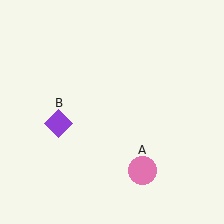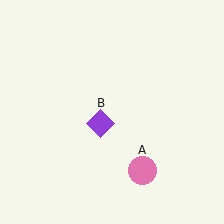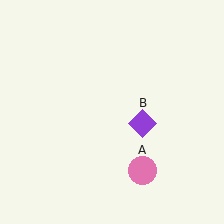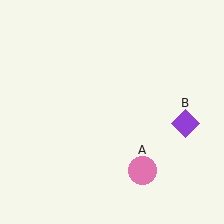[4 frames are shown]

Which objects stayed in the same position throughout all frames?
Pink circle (object A) remained stationary.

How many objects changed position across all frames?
1 object changed position: purple diamond (object B).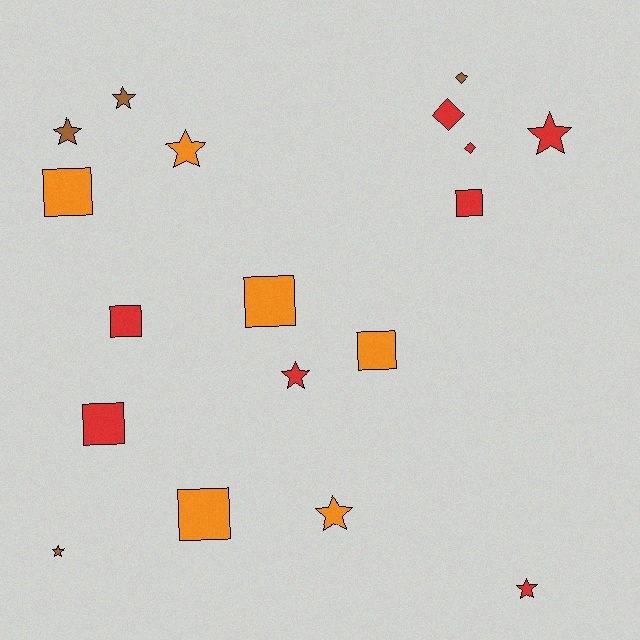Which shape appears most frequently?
Star, with 8 objects.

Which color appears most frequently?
Red, with 8 objects.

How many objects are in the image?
There are 18 objects.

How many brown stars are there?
There are 3 brown stars.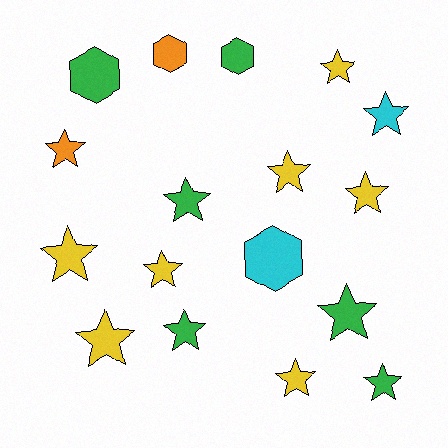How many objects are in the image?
There are 17 objects.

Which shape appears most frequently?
Star, with 13 objects.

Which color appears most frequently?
Yellow, with 7 objects.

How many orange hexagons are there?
There is 1 orange hexagon.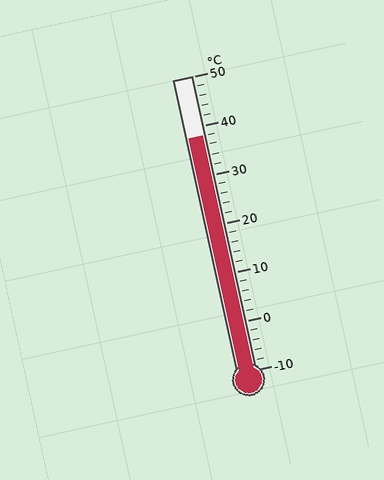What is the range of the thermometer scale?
The thermometer scale ranges from -10°C to 50°C.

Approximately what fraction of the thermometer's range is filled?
The thermometer is filled to approximately 80% of its range.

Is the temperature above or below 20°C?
The temperature is above 20°C.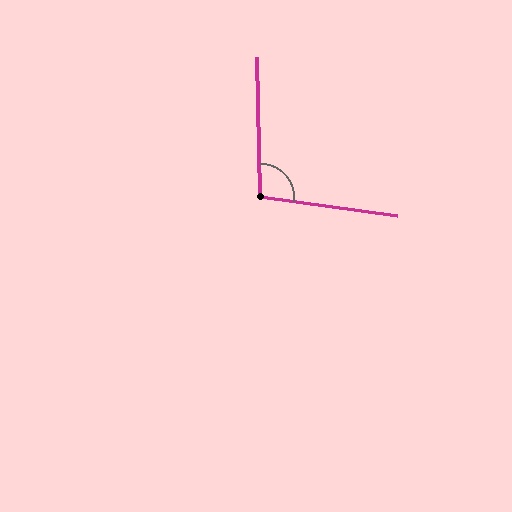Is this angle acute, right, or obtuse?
It is obtuse.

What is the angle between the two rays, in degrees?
Approximately 99 degrees.